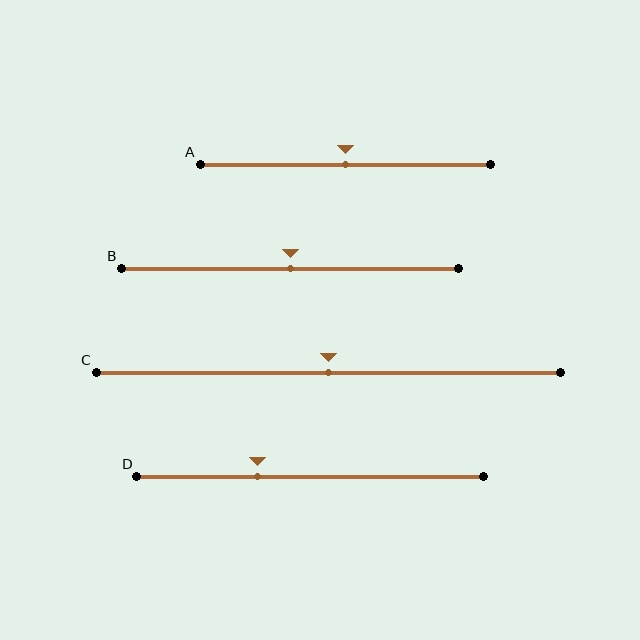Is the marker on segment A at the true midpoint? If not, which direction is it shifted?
Yes, the marker on segment A is at the true midpoint.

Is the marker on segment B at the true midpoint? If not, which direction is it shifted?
Yes, the marker on segment B is at the true midpoint.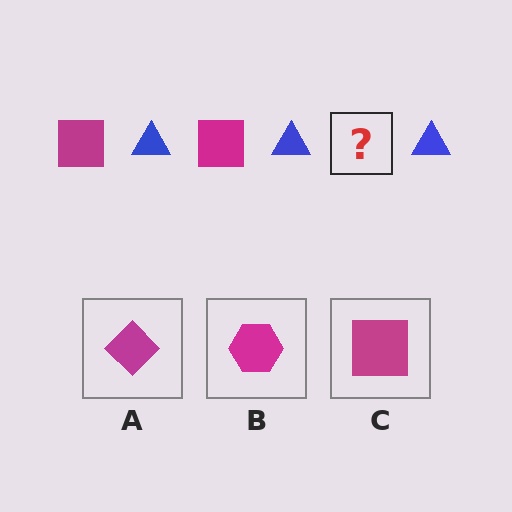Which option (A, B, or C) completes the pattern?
C.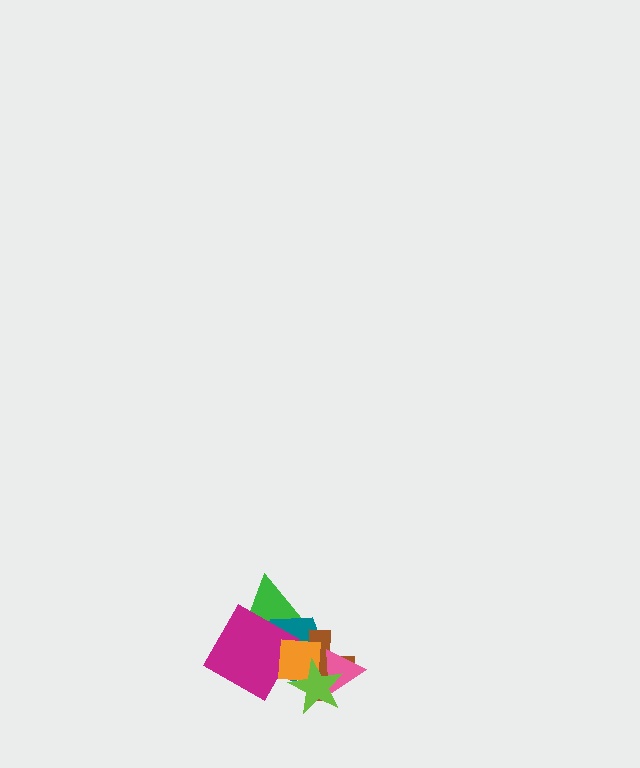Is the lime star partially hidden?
No, no other shape covers it.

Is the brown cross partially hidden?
Yes, it is partially covered by another shape.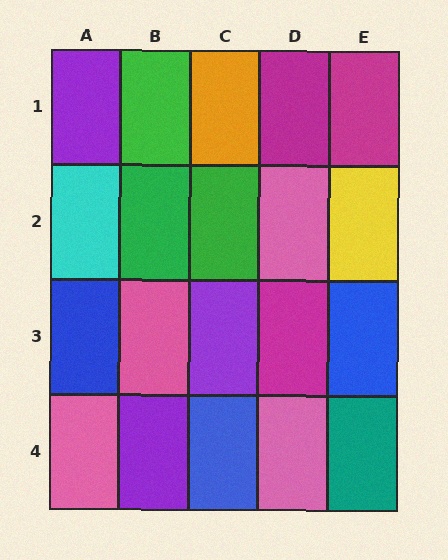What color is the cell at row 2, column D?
Pink.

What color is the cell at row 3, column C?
Purple.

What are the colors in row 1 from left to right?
Purple, green, orange, magenta, magenta.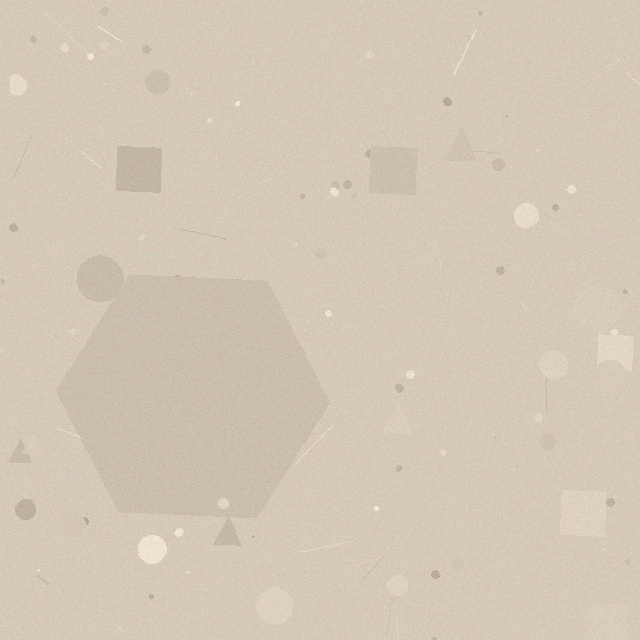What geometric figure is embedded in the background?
A hexagon is embedded in the background.